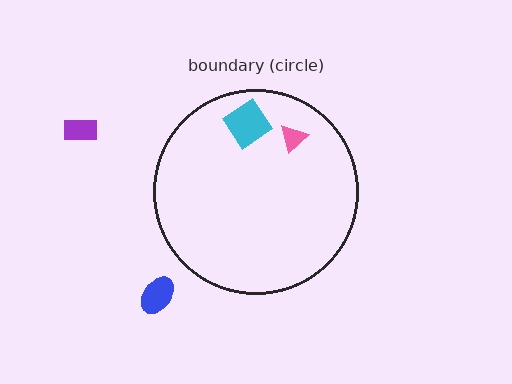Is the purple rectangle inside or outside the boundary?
Outside.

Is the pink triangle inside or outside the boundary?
Inside.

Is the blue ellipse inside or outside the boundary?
Outside.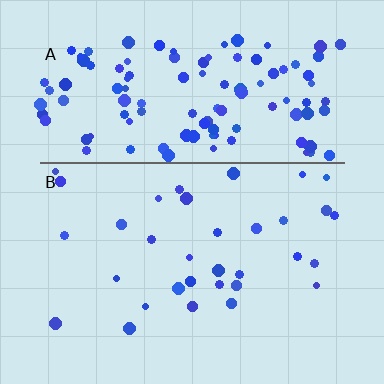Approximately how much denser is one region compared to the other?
Approximately 3.8× — region A over region B.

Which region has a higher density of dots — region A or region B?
A (the top).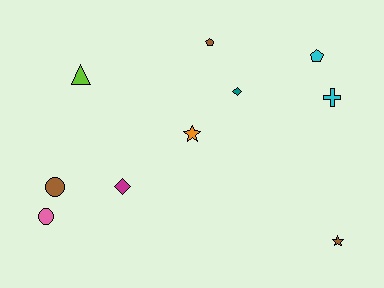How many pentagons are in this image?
There are 2 pentagons.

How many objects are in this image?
There are 10 objects.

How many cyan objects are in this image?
There are 2 cyan objects.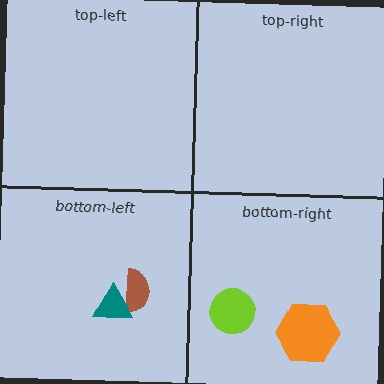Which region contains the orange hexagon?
The bottom-right region.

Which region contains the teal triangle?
The bottom-left region.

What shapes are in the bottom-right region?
The orange hexagon, the lime circle.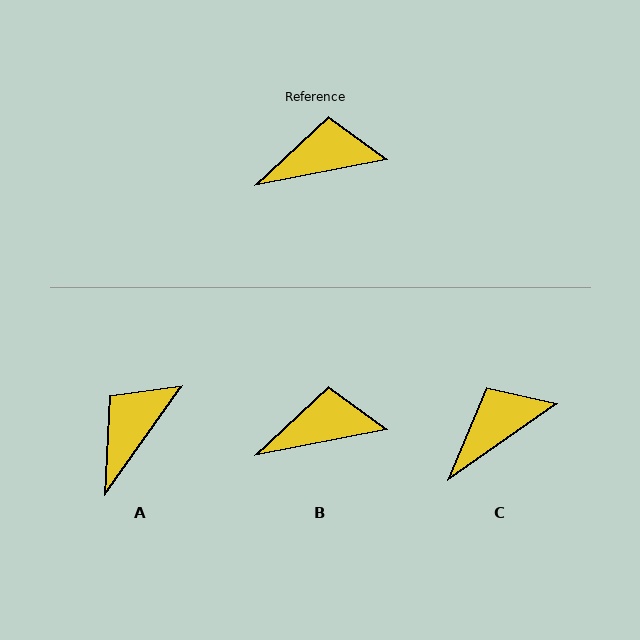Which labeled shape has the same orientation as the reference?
B.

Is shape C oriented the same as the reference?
No, it is off by about 24 degrees.